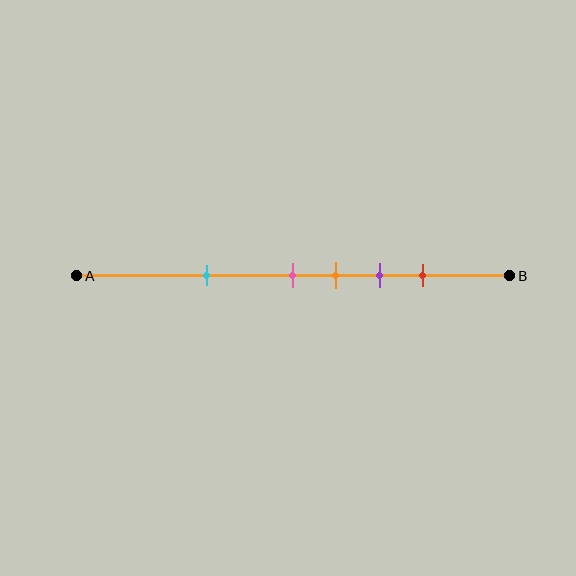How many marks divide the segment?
There are 5 marks dividing the segment.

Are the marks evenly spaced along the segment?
No, the marks are not evenly spaced.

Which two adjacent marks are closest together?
The pink and orange marks are the closest adjacent pair.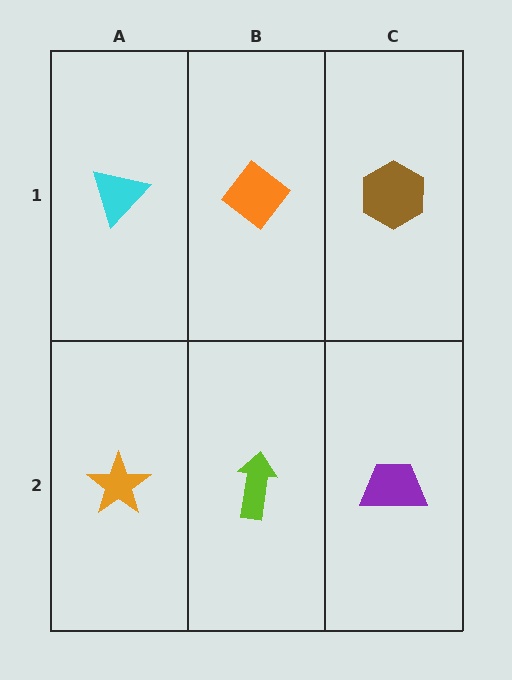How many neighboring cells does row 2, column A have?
2.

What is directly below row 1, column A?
An orange star.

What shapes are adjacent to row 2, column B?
An orange diamond (row 1, column B), an orange star (row 2, column A), a purple trapezoid (row 2, column C).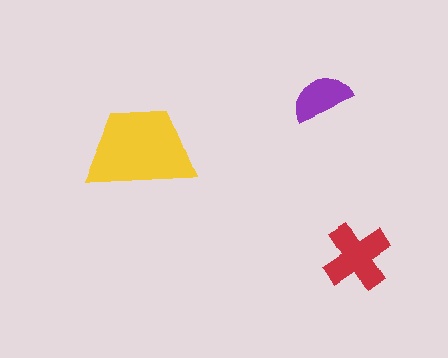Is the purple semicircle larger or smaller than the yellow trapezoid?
Smaller.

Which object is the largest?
The yellow trapezoid.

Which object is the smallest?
The purple semicircle.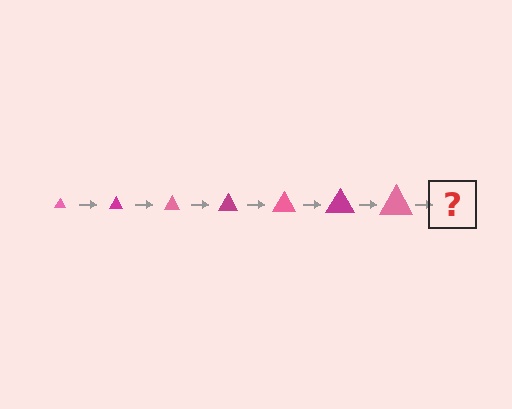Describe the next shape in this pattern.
It should be a magenta triangle, larger than the previous one.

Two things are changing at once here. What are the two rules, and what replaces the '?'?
The two rules are that the triangle grows larger each step and the color cycles through pink and magenta. The '?' should be a magenta triangle, larger than the previous one.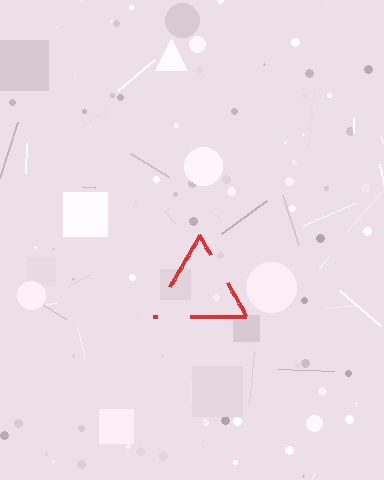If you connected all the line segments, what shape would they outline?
They would outline a triangle.